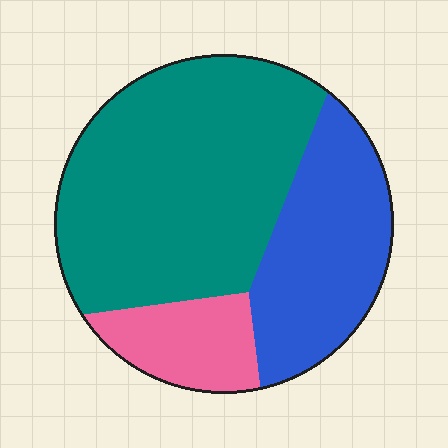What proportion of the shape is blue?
Blue covers around 30% of the shape.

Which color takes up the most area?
Teal, at roughly 55%.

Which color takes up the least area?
Pink, at roughly 15%.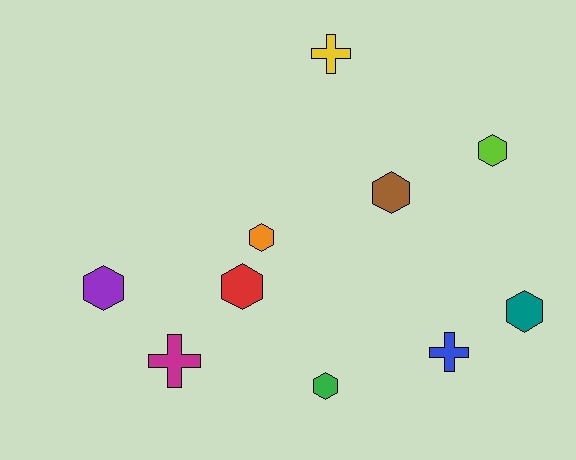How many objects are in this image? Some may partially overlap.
There are 10 objects.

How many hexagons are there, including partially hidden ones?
There are 7 hexagons.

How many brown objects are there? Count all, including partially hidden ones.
There is 1 brown object.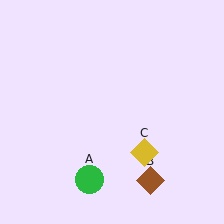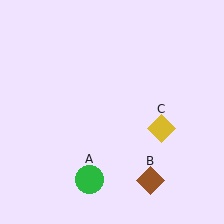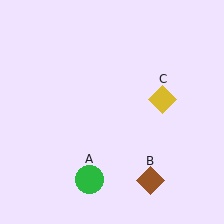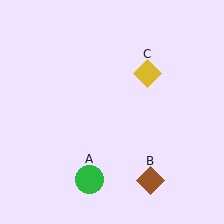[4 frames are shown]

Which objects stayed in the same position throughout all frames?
Green circle (object A) and brown diamond (object B) remained stationary.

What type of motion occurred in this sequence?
The yellow diamond (object C) rotated counterclockwise around the center of the scene.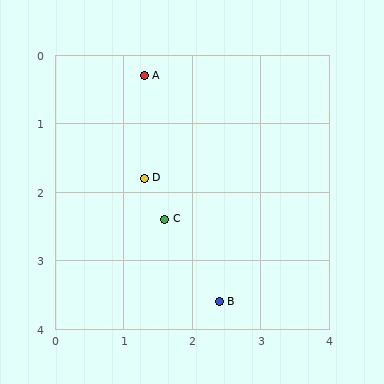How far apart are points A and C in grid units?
Points A and C are about 2.1 grid units apart.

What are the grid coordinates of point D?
Point D is at approximately (1.3, 1.8).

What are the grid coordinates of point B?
Point B is at approximately (2.4, 3.6).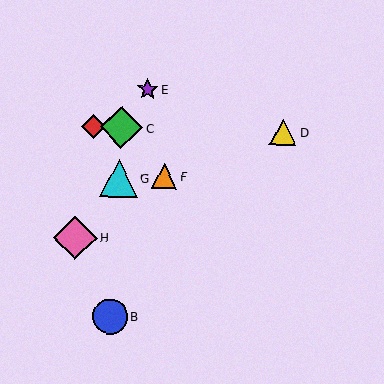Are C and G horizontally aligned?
No, C is at y≈127 and G is at y≈178.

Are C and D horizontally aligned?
Yes, both are at y≈127.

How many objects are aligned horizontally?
3 objects (A, C, D) are aligned horizontally.